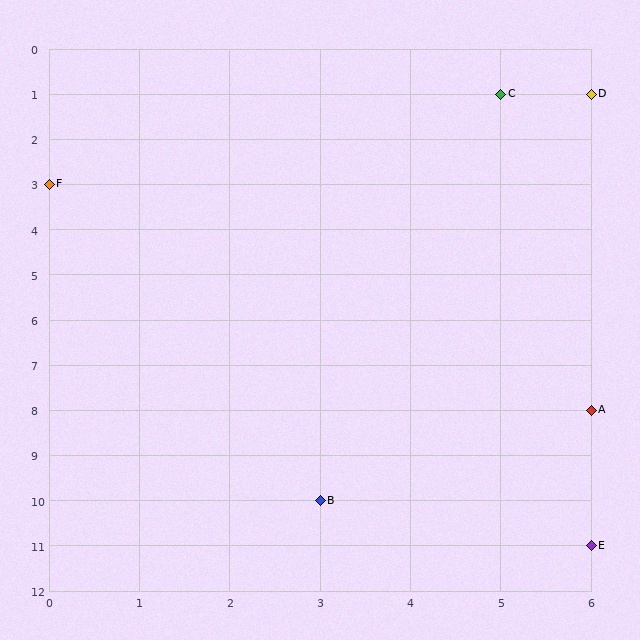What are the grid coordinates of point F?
Point F is at grid coordinates (0, 3).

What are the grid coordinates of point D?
Point D is at grid coordinates (6, 1).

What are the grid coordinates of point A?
Point A is at grid coordinates (6, 8).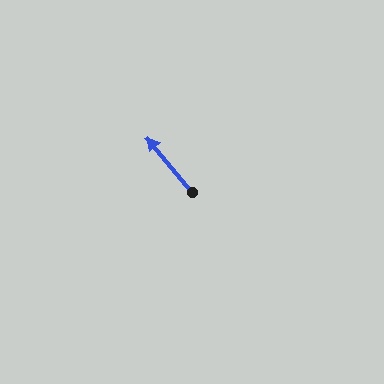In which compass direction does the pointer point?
Northwest.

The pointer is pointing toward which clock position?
Roughly 11 o'clock.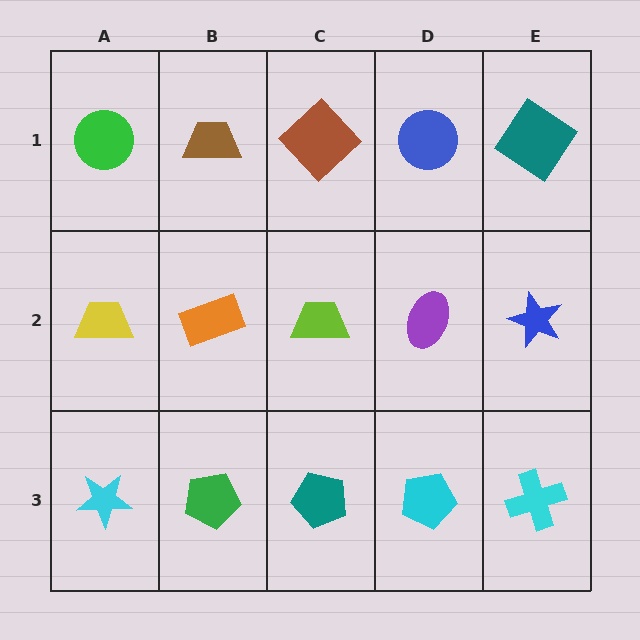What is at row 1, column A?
A green circle.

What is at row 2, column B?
An orange rectangle.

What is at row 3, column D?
A cyan pentagon.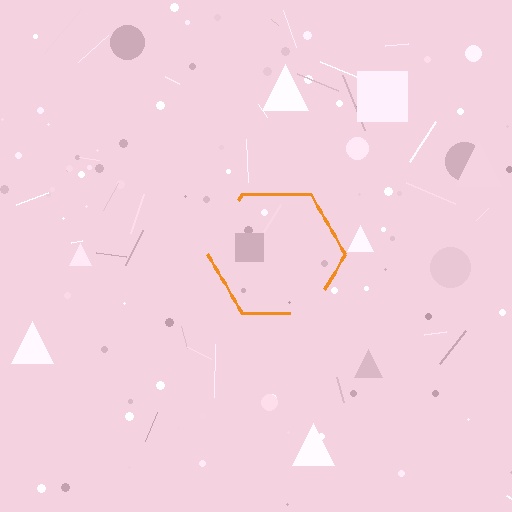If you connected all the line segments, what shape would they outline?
They would outline a hexagon.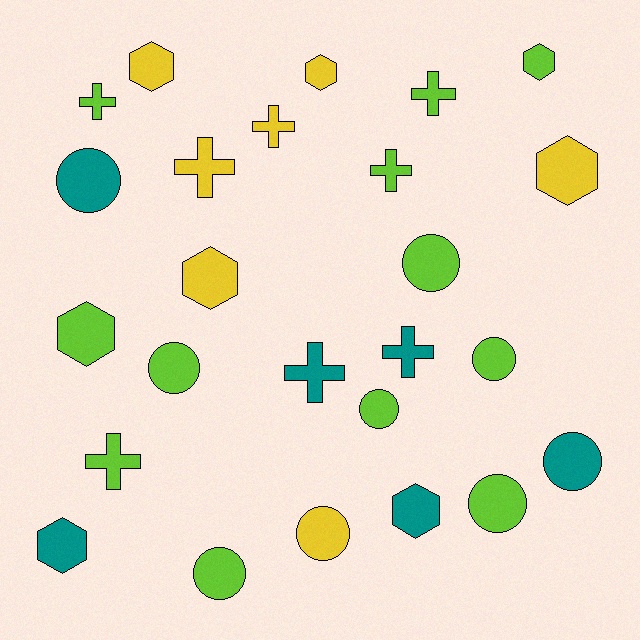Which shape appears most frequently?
Circle, with 9 objects.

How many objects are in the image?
There are 25 objects.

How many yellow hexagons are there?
There are 4 yellow hexagons.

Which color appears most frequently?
Lime, with 12 objects.